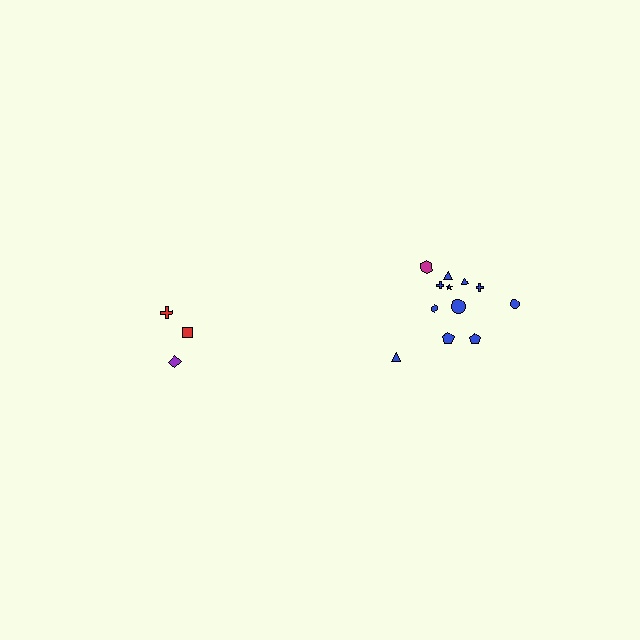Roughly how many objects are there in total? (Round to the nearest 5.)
Roughly 15 objects in total.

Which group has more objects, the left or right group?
The right group.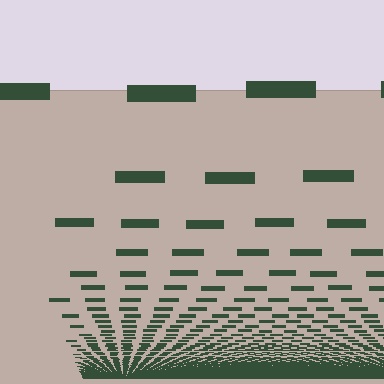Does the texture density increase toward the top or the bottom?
Density increases toward the bottom.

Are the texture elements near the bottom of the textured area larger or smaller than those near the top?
Smaller. The gradient is inverted — elements near the bottom are smaller and denser.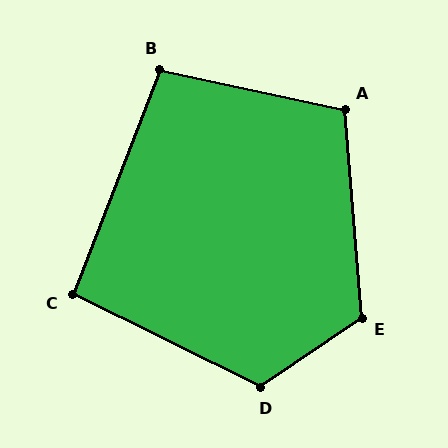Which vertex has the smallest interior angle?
C, at approximately 95 degrees.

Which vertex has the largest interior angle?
D, at approximately 120 degrees.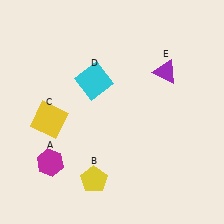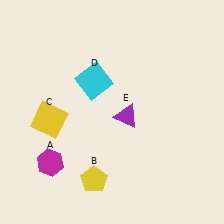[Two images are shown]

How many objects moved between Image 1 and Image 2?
1 object moved between the two images.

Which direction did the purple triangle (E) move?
The purple triangle (E) moved down.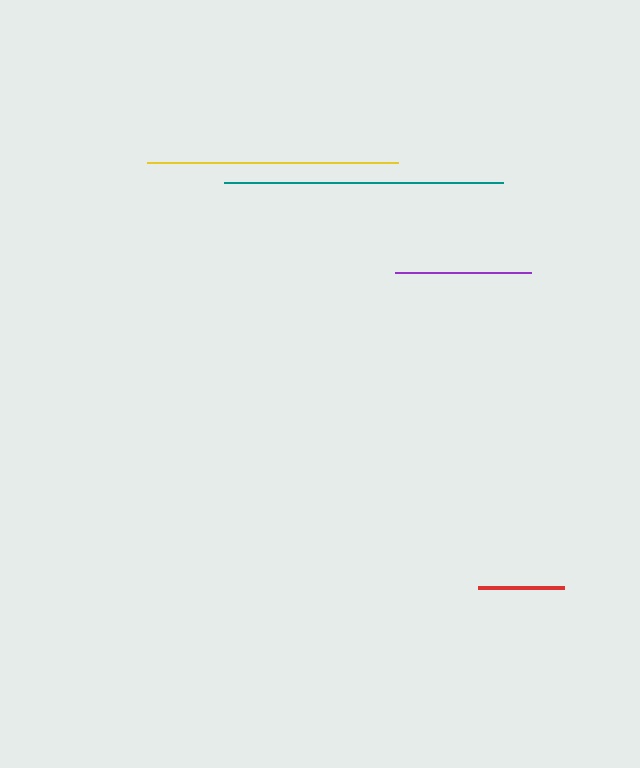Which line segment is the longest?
The teal line is the longest at approximately 279 pixels.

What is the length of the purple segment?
The purple segment is approximately 136 pixels long.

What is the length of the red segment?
The red segment is approximately 86 pixels long.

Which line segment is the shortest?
The red line is the shortest at approximately 86 pixels.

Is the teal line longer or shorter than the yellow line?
The teal line is longer than the yellow line.